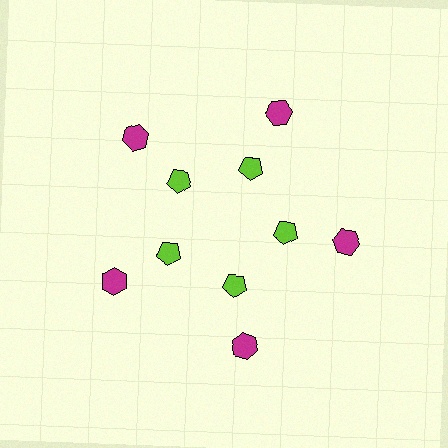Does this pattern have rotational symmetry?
Yes, this pattern has 5-fold rotational symmetry. It looks the same after rotating 72 degrees around the center.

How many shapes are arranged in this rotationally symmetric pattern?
There are 10 shapes, arranged in 5 groups of 2.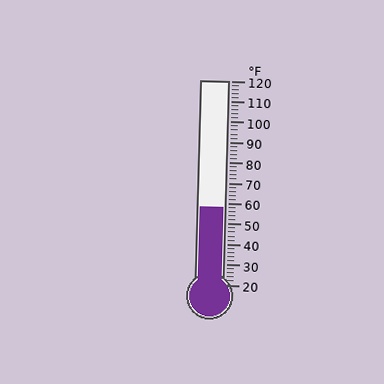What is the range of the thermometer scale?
The thermometer scale ranges from 20°F to 120°F.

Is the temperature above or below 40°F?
The temperature is above 40°F.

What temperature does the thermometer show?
The thermometer shows approximately 58°F.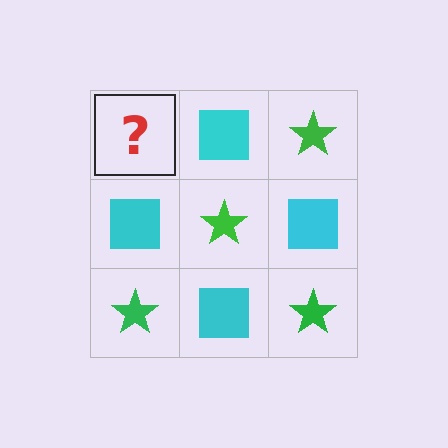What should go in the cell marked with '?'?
The missing cell should contain a green star.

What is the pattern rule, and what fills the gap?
The rule is that it alternates green star and cyan square in a checkerboard pattern. The gap should be filled with a green star.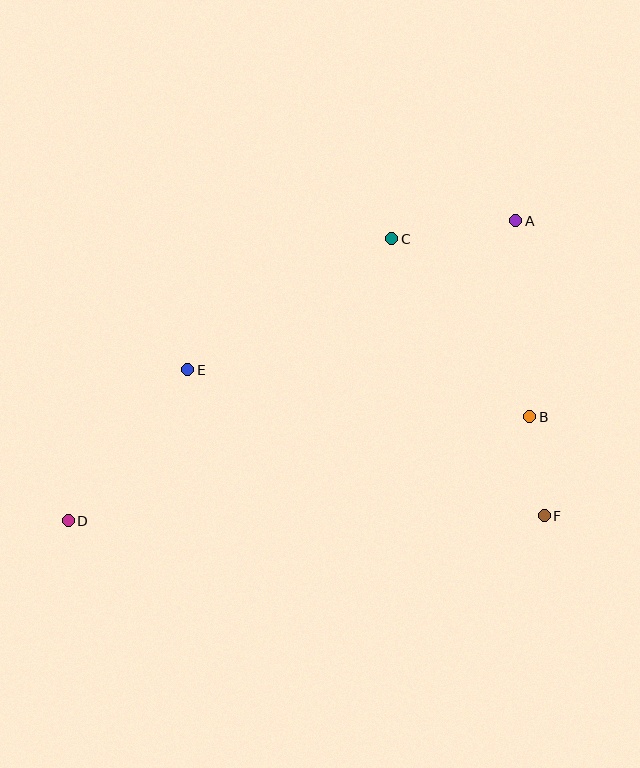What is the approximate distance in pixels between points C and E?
The distance between C and E is approximately 242 pixels.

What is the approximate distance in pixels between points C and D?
The distance between C and D is approximately 429 pixels.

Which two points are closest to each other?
Points B and F are closest to each other.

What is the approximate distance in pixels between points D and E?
The distance between D and E is approximately 193 pixels.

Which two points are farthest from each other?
Points A and D are farthest from each other.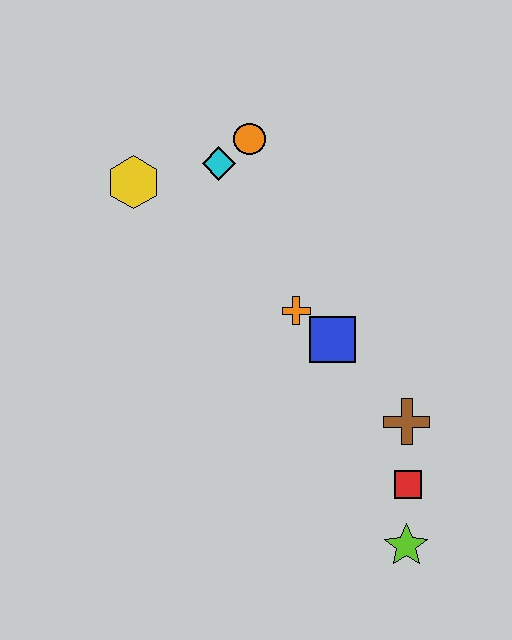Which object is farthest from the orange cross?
The lime star is farthest from the orange cross.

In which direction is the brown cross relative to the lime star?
The brown cross is above the lime star.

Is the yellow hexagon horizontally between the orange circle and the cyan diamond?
No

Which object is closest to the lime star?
The red square is closest to the lime star.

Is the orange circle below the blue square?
No